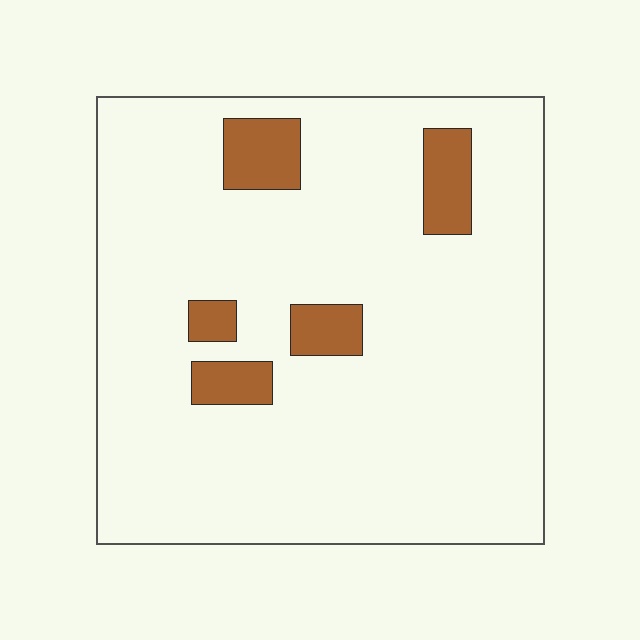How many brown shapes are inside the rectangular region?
5.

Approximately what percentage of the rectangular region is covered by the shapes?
Approximately 10%.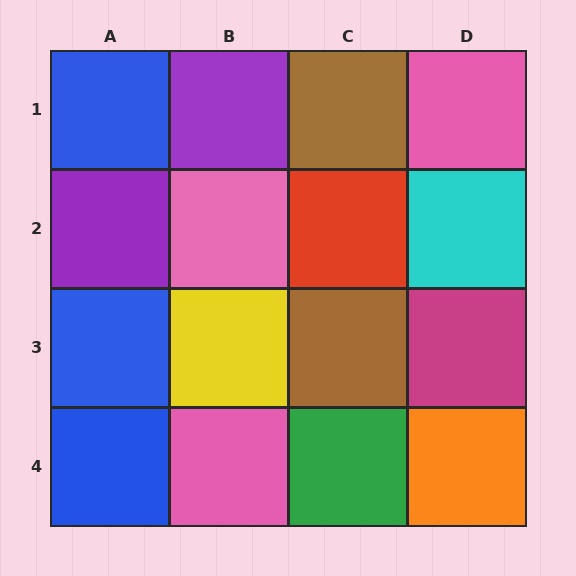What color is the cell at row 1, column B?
Purple.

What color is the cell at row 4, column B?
Pink.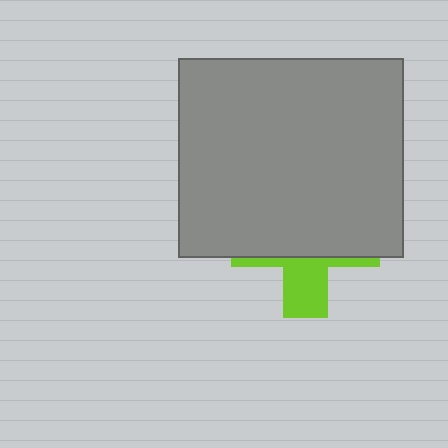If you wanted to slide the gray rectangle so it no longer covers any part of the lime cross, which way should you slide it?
Slide it up — that is the most direct way to separate the two shapes.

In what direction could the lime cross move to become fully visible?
The lime cross could move down. That would shift it out from behind the gray rectangle entirely.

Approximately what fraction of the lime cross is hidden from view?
Roughly 67% of the lime cross is hidden behind the gray rectangle.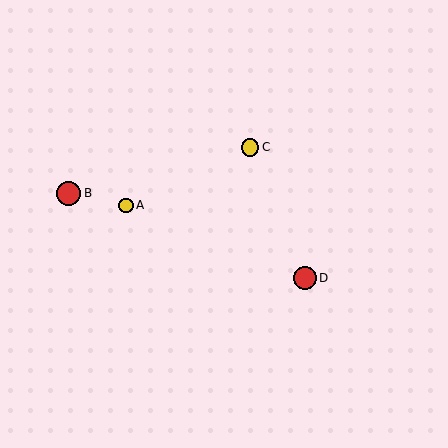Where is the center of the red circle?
The center of the red circle is at (69, 193).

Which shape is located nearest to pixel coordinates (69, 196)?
The red circle (labeled B) at (69, 193) is nearest to that location.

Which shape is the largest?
The red circle (labeled B) is the largest.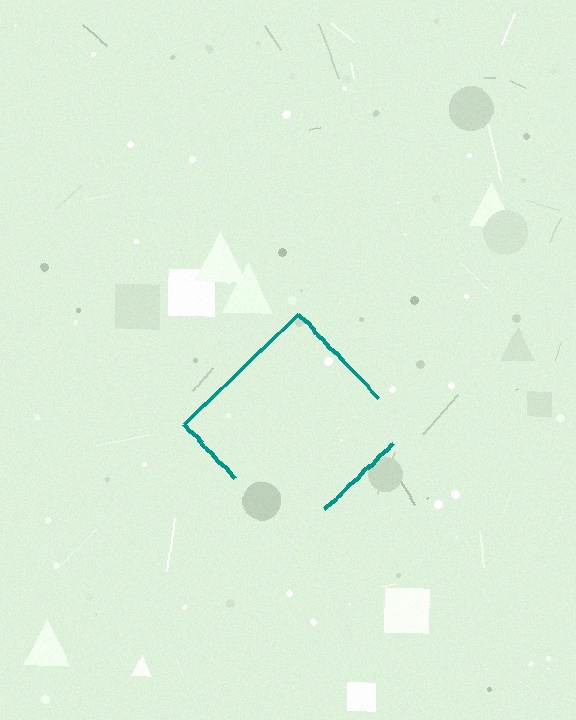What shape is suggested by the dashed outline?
The dashed outline suggests a diamond.